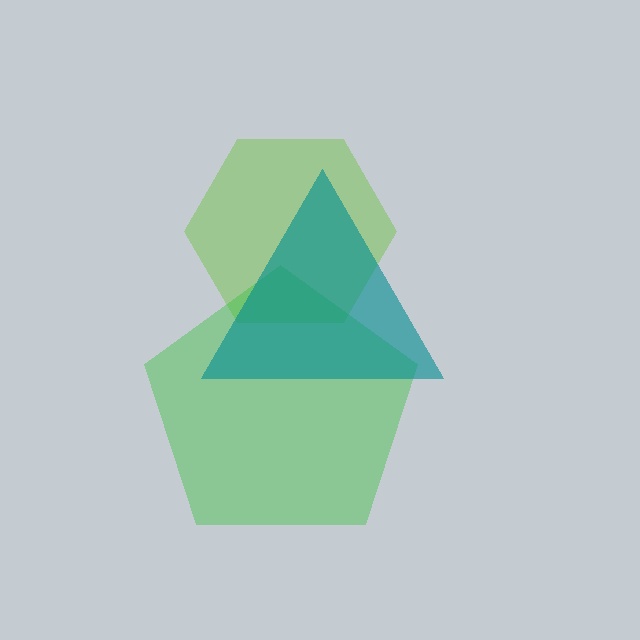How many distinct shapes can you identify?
There are 3 distinct shapes: a lime hexagon, a green pentagon, a teal triangle.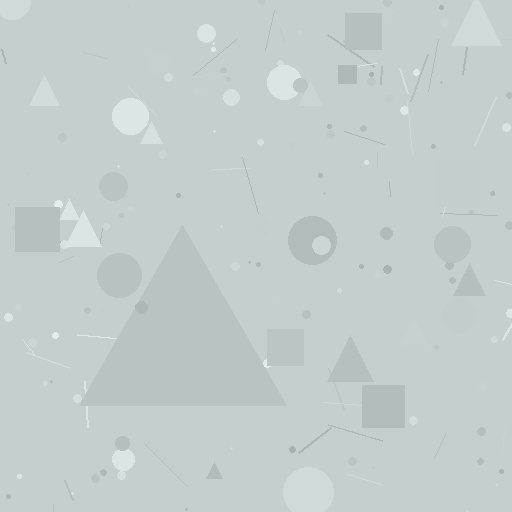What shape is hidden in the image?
A triangle is hidden in the image.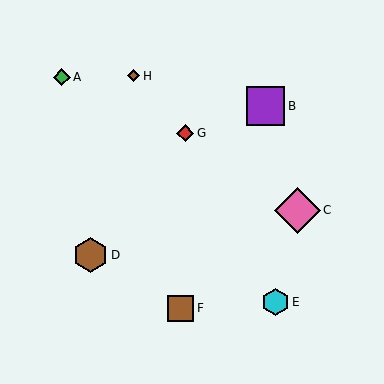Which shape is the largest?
The pink diamond (labeled C) is the largest.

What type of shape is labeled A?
Shape A is a green diamond.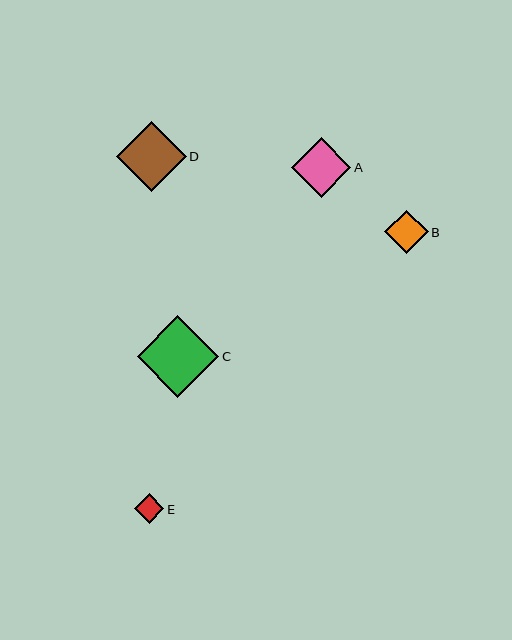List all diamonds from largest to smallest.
From largest to smallest: C, D, A, B, E.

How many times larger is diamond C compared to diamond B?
Diamond C is approximately 1.9 times the size of diamond B.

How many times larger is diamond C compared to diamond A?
Diamond C is approximately 1.4 times the size of diamond A.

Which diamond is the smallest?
Diamond E is the smallest with a size of approximately 30 pixels.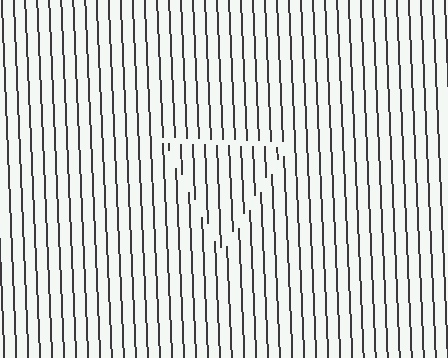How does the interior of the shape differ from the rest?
The interior of the shape contains the same grating, shifted by half a period — the contour is defined by the phase discontinuity where line-ends from the inner and outer gratings abut.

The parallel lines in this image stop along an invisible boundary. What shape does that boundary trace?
An illusory triangle. The interior of the shape contains the same grating, shifted by half a period — the contour is defined by the phase discontinuity where line-ends from the inner and outer gratings abut.